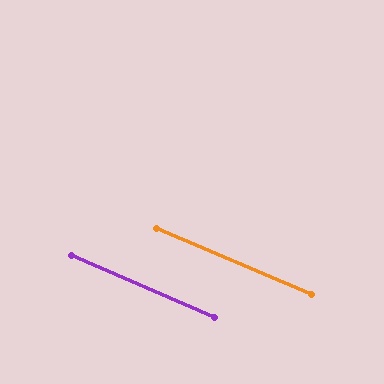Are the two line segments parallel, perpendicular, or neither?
Parallel — their directions differ by only 0.3°.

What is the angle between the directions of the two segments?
Approximately 0 degrees.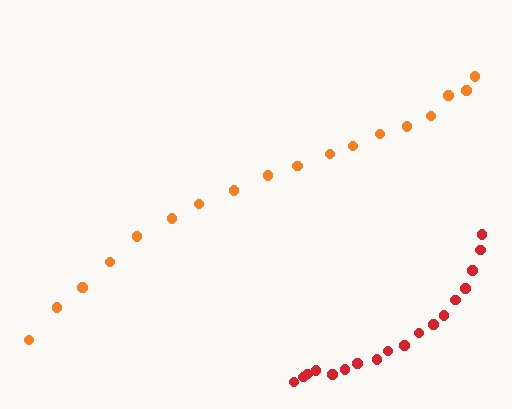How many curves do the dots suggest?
There are 2 distinct paths.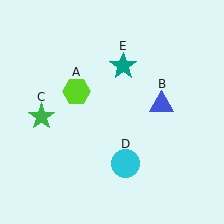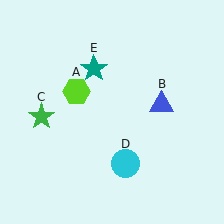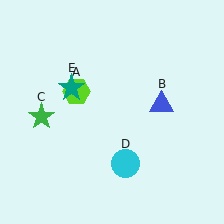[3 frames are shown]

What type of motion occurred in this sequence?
The teal star (object E) rotated counterclockwise around the center of the scene.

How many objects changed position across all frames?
1 object changed position: teal star (object E).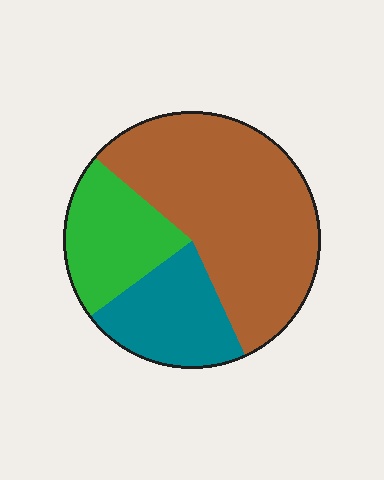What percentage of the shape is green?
Green covers 22% of the shape.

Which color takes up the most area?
Brown, at roughly 55%.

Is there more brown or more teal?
Brown.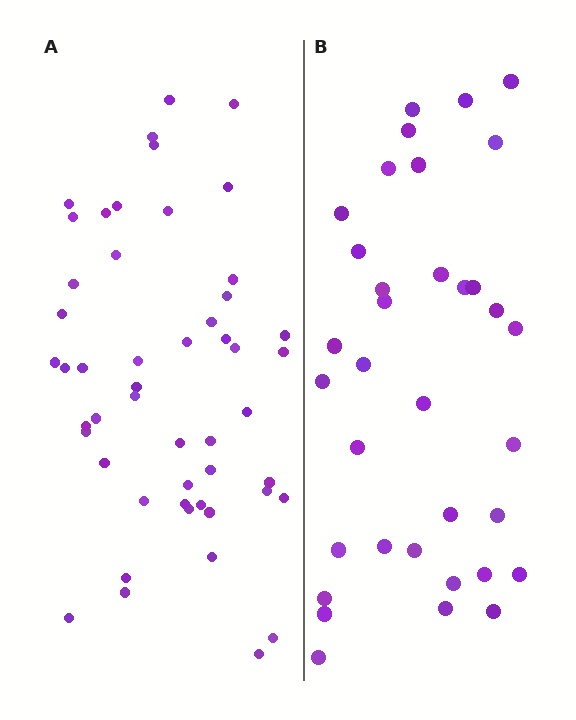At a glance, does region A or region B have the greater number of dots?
Region A (the left region) has more dots.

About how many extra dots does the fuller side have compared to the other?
Region A has approximately 15 more dots than region B.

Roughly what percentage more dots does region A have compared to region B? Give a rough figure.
About 45% more.